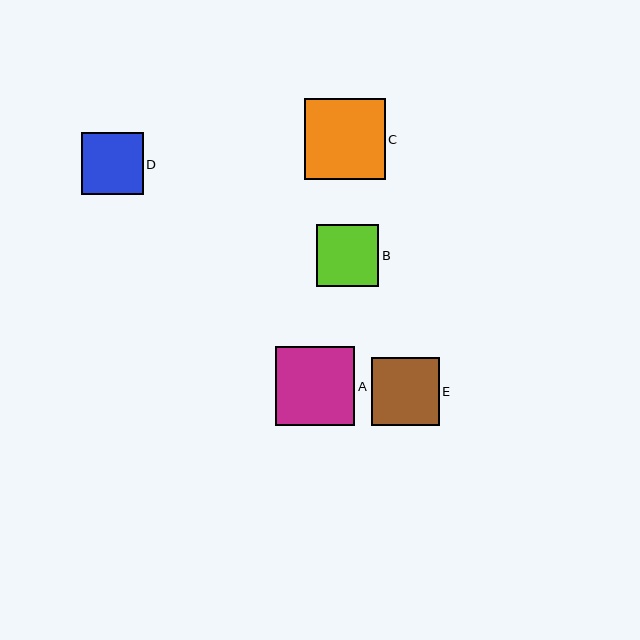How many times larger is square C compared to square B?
Square C is approximately 1.3 times the size of square B.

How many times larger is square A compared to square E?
Square A is approximately 1.2 times the size of square E.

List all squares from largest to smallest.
From largest to smallest: C, A, E, D, B.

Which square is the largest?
Square C is the largest with a size of approximately 81 pixels.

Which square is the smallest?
Square B is the smallest with a size of approximately 62 pixels.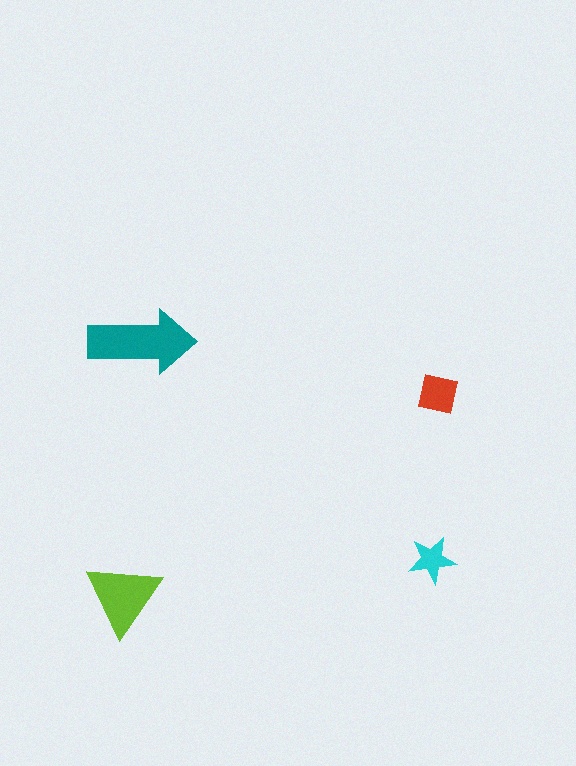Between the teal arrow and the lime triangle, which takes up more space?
The teal arrow.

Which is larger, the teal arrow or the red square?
The teal arrow.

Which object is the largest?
The teal arrow.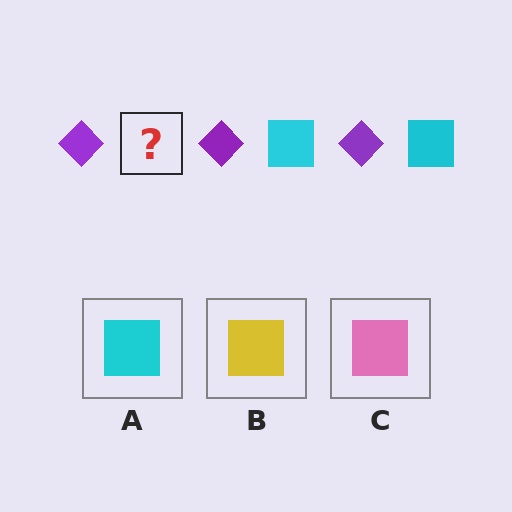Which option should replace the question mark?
Option A.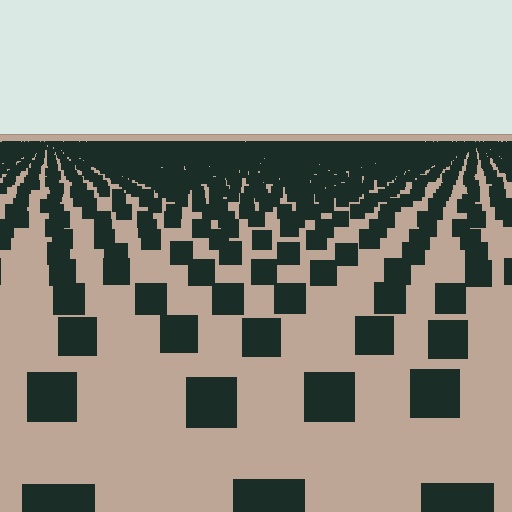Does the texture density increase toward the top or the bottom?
Density increases toward the top.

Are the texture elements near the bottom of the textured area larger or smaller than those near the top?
Larger. Near the bottom, elements are closer to the viewer and appear at a bigger on-screen size.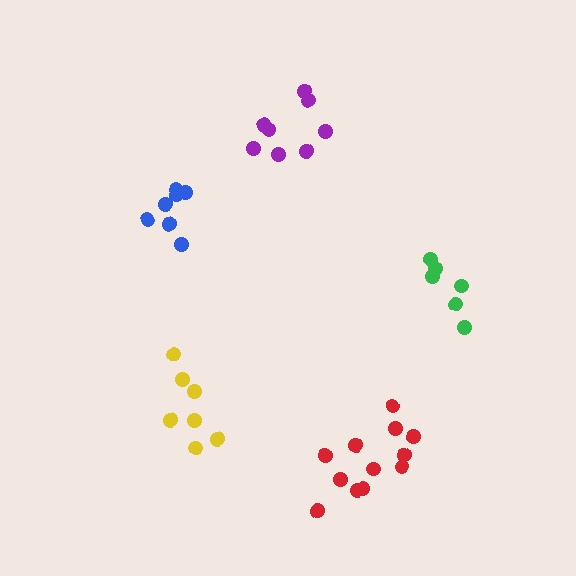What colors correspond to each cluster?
The clusters are colored: green, yellow, blue, purple, red.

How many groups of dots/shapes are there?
There are 5 groups.